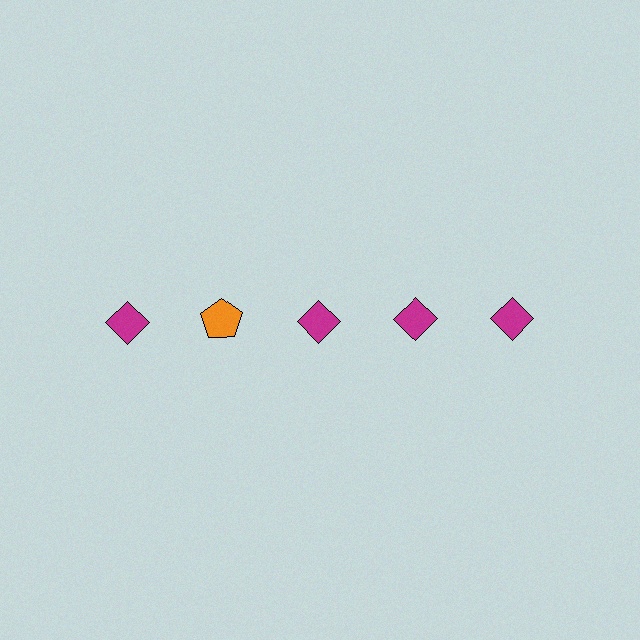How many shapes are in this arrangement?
There are 5 shapes arranged in a grid pattern.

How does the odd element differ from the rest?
It differs in both color (orange instead of magenta) and shape (pentagon instead of diamond).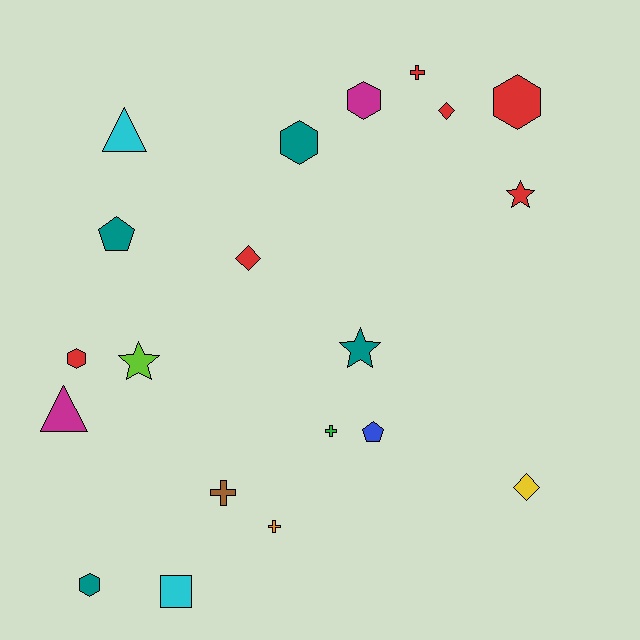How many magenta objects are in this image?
There are 2 magenta objects.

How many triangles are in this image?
There are 2 triangles.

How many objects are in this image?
There are 20 objects.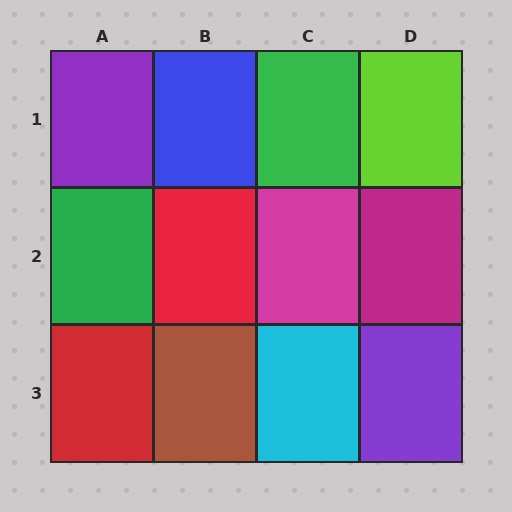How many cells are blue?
1 cell is blue.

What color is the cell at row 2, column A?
Green.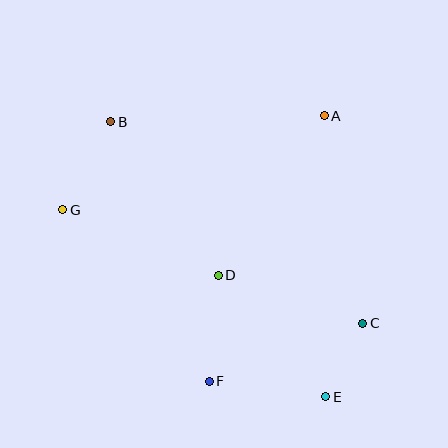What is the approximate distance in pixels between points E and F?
The distance between E and F is approximately 118 pixels.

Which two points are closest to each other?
Points C and E are closest to each other.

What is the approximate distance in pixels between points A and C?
The distance between A and C is approximately 211 pixels.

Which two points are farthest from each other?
Points B and E are farthest from each other.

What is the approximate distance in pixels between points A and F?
The distance between A and F is approximately 289 pixels.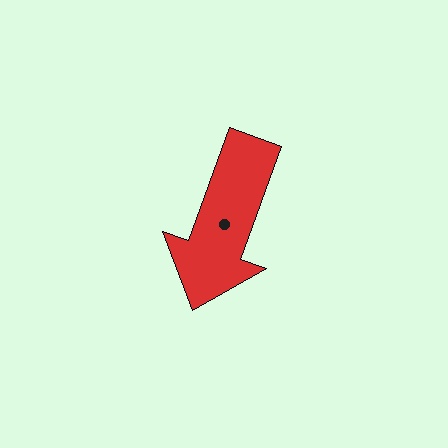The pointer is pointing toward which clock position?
Roughly 7 o'clock.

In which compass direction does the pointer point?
South.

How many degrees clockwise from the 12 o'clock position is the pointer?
Approximately 200 degrees.